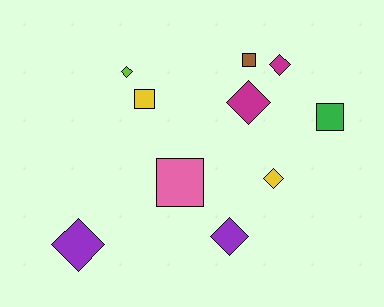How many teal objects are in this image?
There are no teal objects.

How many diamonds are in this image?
There are 6 diamonds.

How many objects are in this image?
There are 10 objects.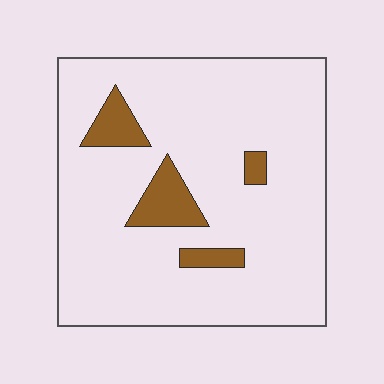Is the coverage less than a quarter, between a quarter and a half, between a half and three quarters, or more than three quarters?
Less than a quarter.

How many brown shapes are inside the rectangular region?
4.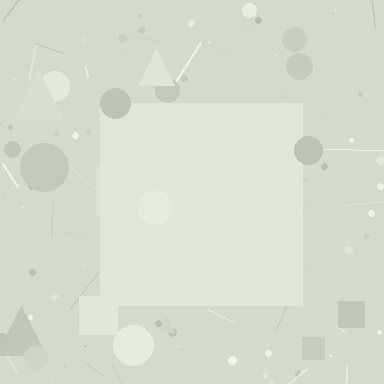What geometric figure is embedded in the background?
A square is embedded in the background.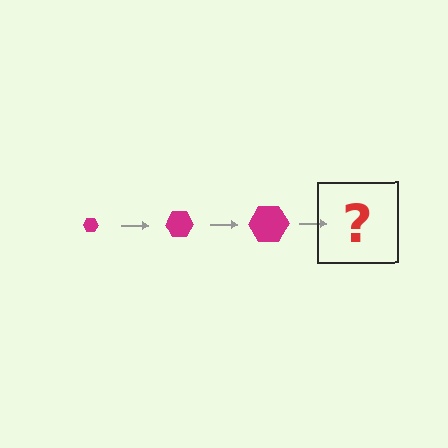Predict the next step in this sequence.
The next step is a magenta hexagon, larger than the previous one.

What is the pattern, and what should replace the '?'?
The pattern is that the hexagon gets progressively larger each step. The '?' should be a magenta hexagon, larger than the previous one.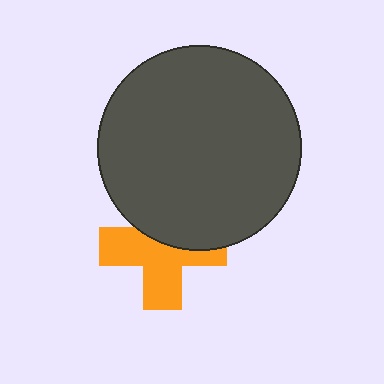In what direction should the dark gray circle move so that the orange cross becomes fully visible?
The dark gray circle should move up. That is the shortest direction to clear the overlap and leave the orange cross fully visible.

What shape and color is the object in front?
The object in front is a dark gray circle.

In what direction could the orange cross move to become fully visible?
The orange cross could move down. That would shift it out from behind the dark gray circle entirely.